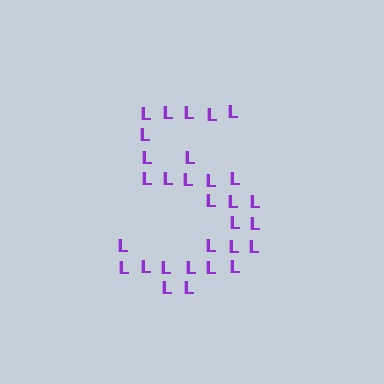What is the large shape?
The large shape is the digit 5.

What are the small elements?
The small elements are letter L's.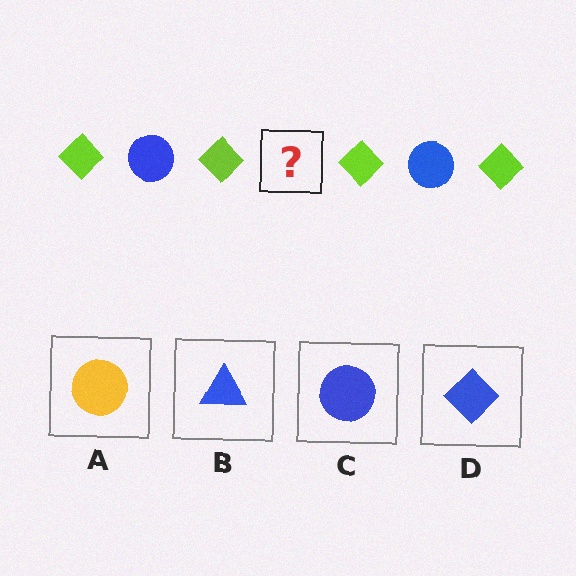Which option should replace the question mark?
Option C.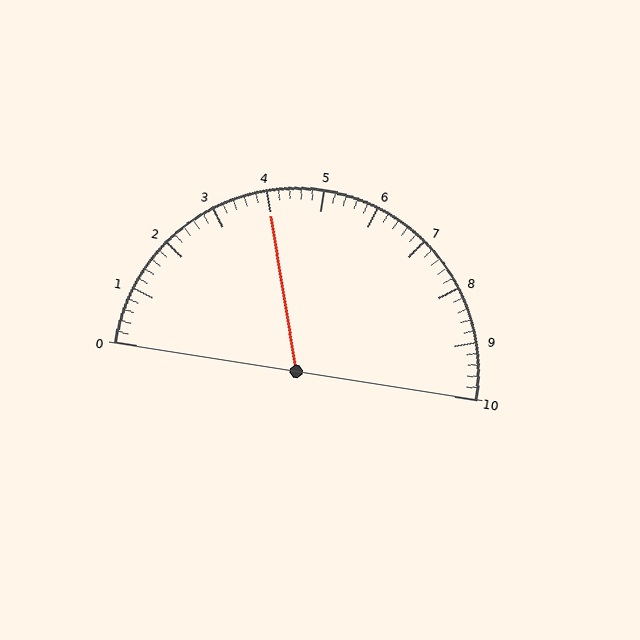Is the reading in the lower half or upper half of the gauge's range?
The reading is in the lower half of the range (0 to 10).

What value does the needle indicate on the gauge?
The needle indicates approximately 4.0.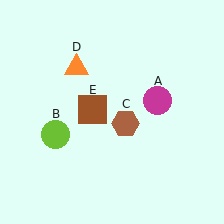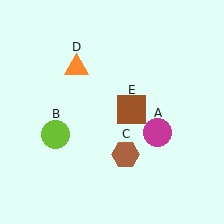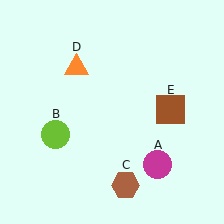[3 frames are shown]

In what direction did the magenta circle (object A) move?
The magenta circle (object A) moved down.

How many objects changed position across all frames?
3 objects changed position: magenta circle (object A), brown hexagon (object C), brown square (object E).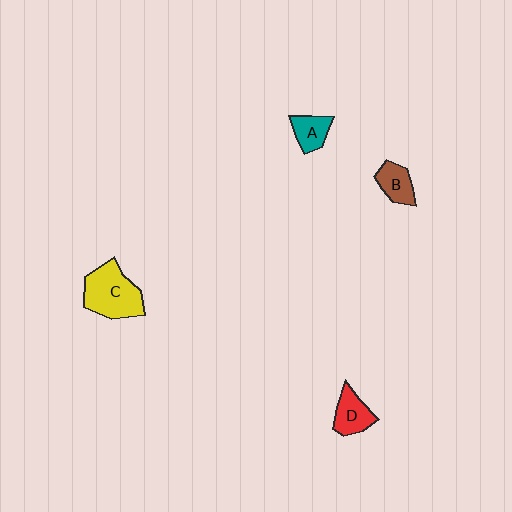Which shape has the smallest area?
Shape A (teal).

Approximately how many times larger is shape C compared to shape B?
Approximately 2.1 times.